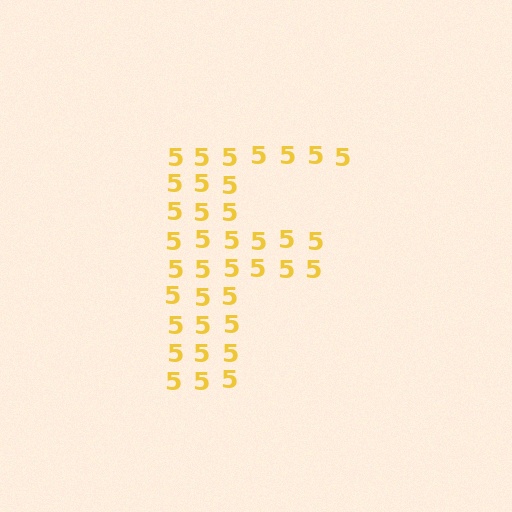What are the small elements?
The small elements are digit 5's.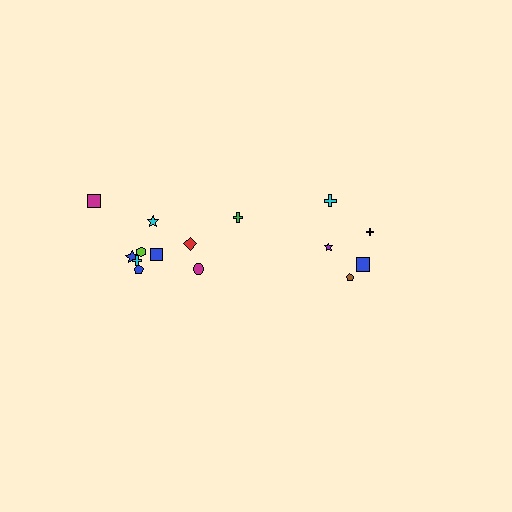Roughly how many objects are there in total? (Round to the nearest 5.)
Roughly 15 objects in total.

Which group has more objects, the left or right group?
The left group.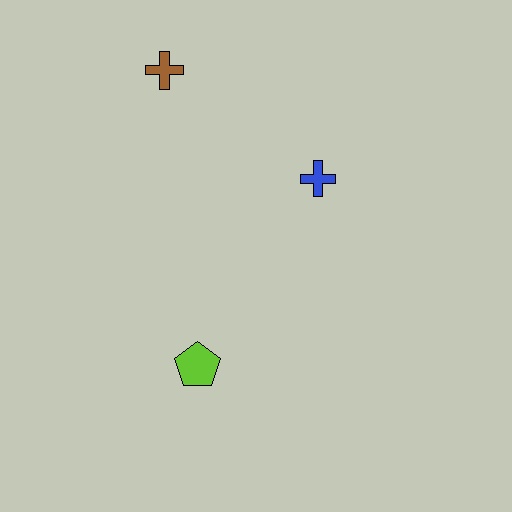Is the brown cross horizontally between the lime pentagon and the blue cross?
No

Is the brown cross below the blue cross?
No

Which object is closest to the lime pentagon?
The blue cross is closest to the lime pentagon.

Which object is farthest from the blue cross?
The lime pentagon is farthest from the blue cross.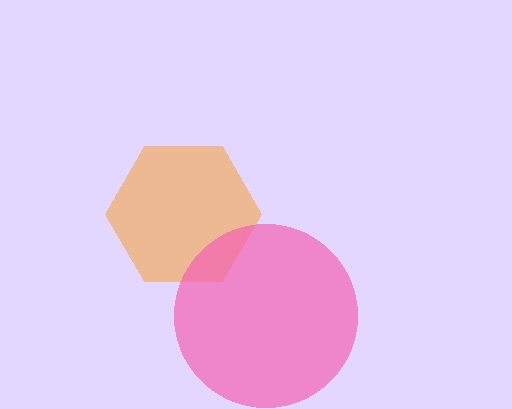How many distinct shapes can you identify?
There are 2 distinct shapes: an orange hexagon, a pink circle.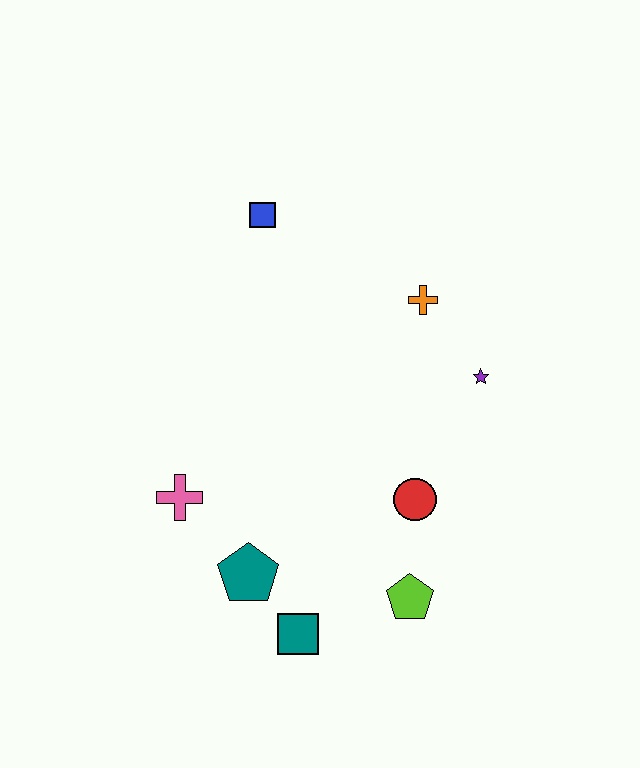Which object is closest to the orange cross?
The purple star is closest to the orange cross.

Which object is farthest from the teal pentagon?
The blue square is farthest from the teal pentagon.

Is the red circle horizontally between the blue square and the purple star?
Yes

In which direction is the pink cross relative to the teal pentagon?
The pink cross is above the teal pentagon.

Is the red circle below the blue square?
Yes